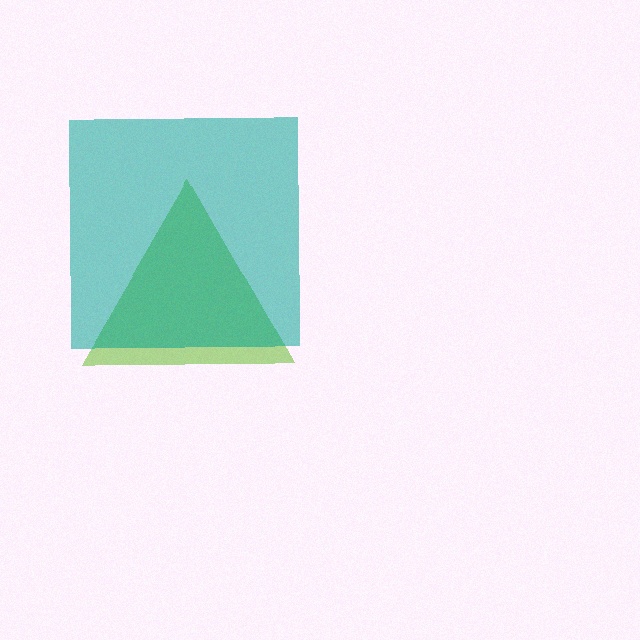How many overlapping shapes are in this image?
There are 2 overlapping shapes in the image.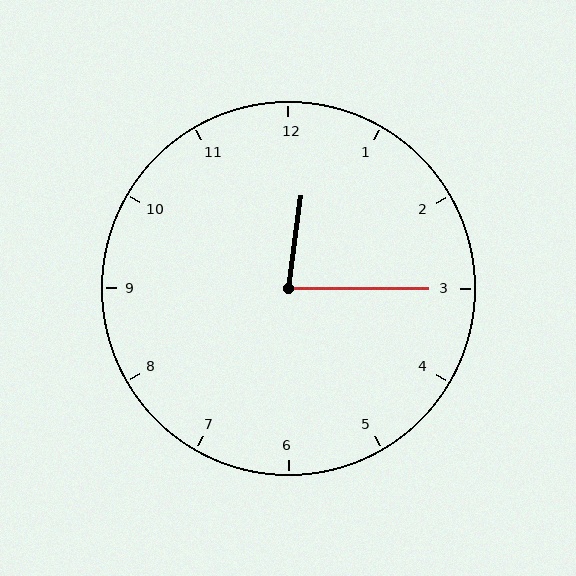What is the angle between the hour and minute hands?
Approximately 82 degrees.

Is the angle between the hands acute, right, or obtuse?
It is acute.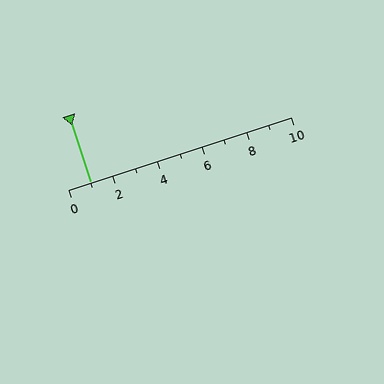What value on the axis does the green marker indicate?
The marker indicates approximately 1.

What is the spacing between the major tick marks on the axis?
The major ticks are spaced 2 apart.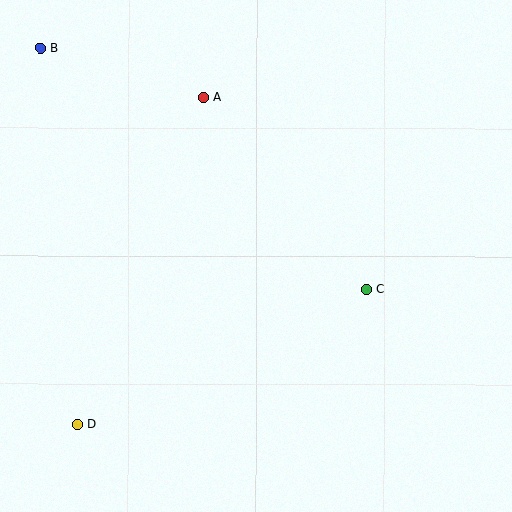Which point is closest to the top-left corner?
Point B is closest to the top-left corner.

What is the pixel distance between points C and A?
The distance between C and A is 252 pixels.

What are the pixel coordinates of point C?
Point C is at (366, 289).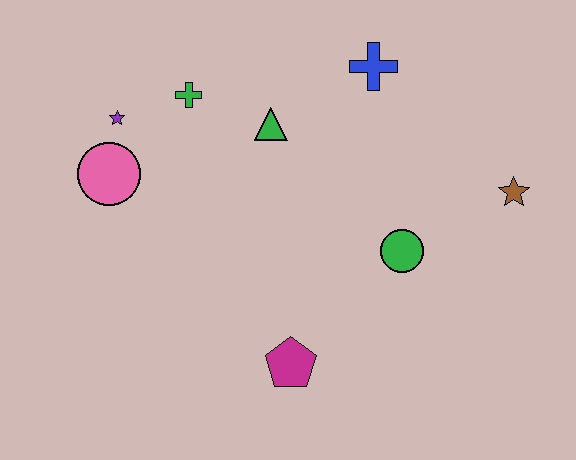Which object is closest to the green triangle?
The green cross is closest to the green triangle.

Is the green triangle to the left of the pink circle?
No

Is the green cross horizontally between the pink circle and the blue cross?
Yes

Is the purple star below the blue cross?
Yes